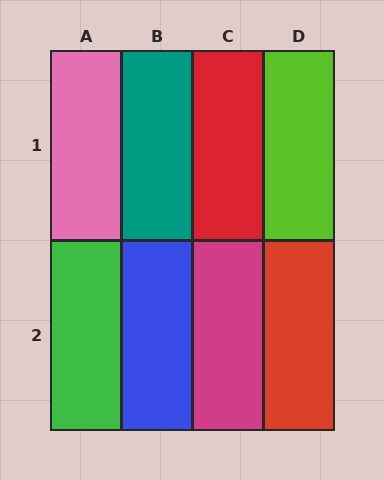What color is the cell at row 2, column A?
Green.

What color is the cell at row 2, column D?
Red.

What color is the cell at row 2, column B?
Blue.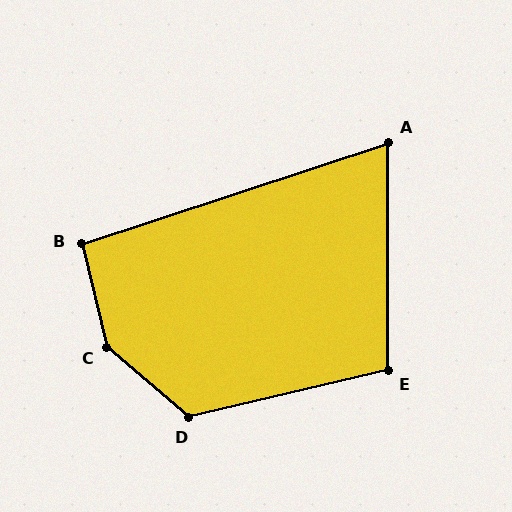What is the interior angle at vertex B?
Approximately 94 degrees (approximately right).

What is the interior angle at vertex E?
Approximately 103 degrees (obtuse).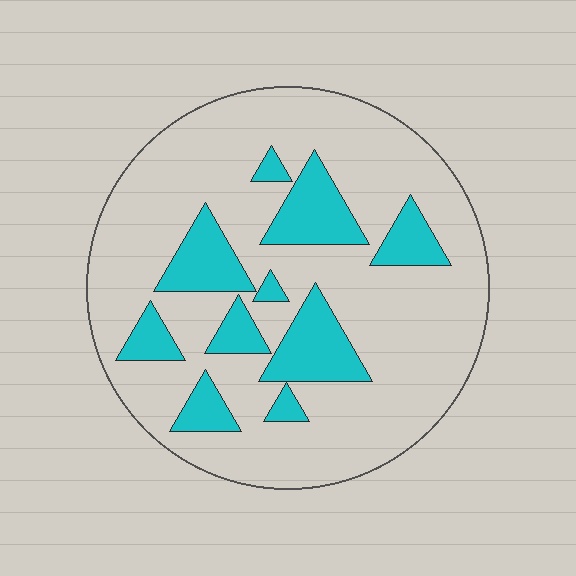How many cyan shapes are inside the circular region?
10.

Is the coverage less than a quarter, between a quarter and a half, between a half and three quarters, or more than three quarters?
Less than a quarter.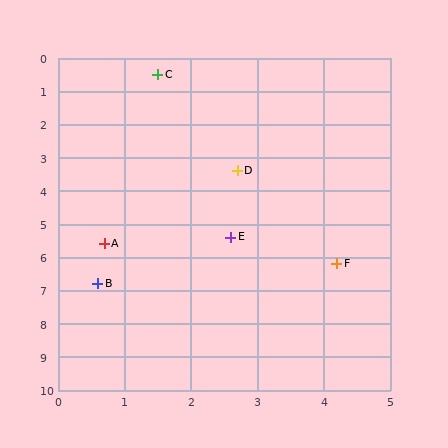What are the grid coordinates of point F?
Point F is at approximately (4.2, 6.2).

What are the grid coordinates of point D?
Point D is at approximately (2.7, 3.4).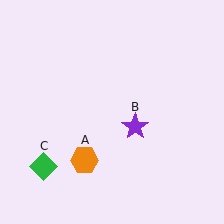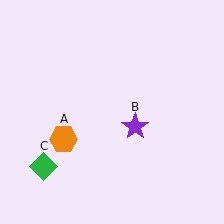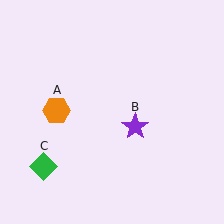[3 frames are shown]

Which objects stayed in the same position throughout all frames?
Purple star (object B) and green diamond (object C) remained stationary.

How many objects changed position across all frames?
1 object changed position: orange hexagon (object A).